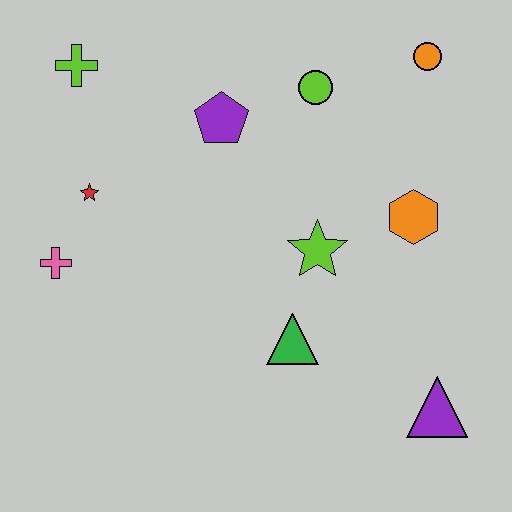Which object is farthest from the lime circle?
The purple triangle is farthest from the lime circle.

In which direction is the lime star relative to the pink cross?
The lime star is to the right of the pink cross.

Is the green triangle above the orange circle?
No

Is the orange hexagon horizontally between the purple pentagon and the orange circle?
Yes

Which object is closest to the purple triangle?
The green triangle is closest to the purple triangle.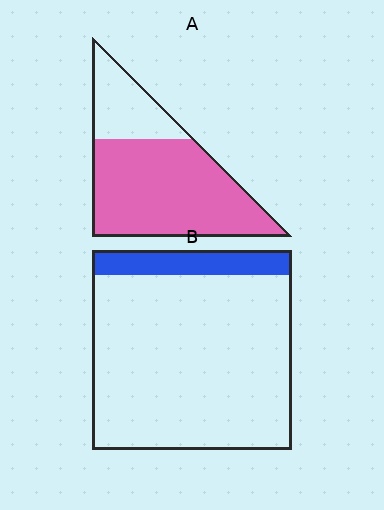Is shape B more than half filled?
No.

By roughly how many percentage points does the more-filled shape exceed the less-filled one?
By roughly 60 percentage points (A over B).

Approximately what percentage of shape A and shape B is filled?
A is approximately 75% and B is approximately 10%.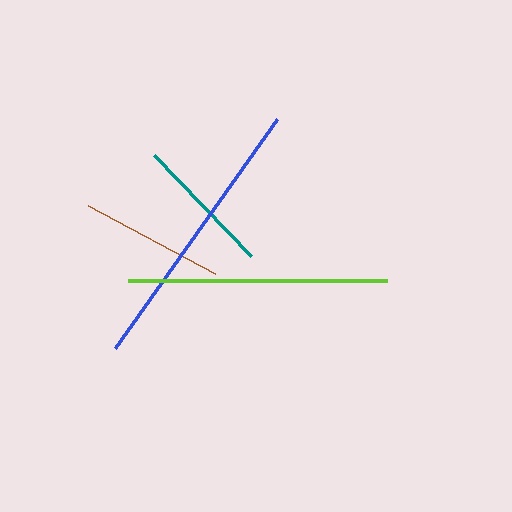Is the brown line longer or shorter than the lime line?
The lime line is longer than the brown line.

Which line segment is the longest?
The blue line is the longest at approximately 280 pixels.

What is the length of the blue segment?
The blue segment is approximately 280 pixels long.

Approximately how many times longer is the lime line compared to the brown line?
The lime line is approximately 1.8 times the length of the brown line.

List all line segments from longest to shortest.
From longest to shortest: blue, lime, brown, teal.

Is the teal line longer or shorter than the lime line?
The lime line is longer than the teal line.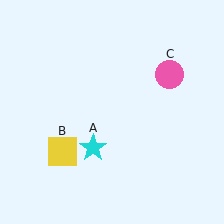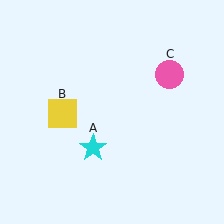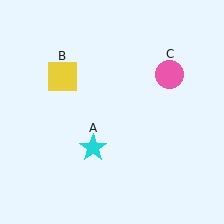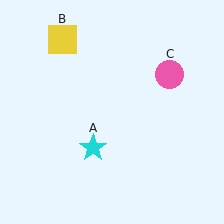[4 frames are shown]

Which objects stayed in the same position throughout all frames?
Cyan star (object A) and pink circle (object C) remained stationary.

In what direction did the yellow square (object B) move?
The yellow square (object B) moved up.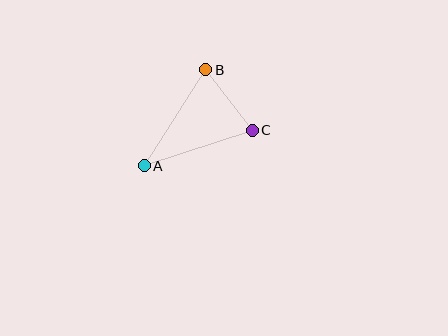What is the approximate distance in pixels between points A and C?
The distance between A and C is approximately 113 pixels.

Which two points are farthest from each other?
Points A and B are farthest from each other.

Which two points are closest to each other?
Points B and C are closest to each other.